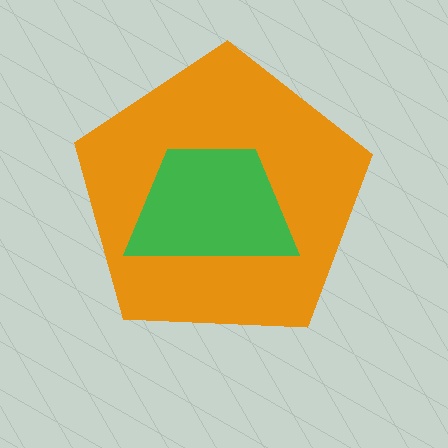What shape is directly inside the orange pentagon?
The green trapezoid.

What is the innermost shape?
The green trapezoid.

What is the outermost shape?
The orange pentagon.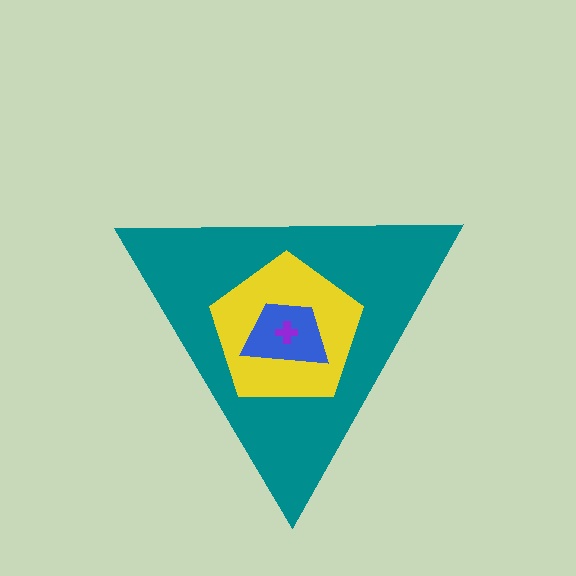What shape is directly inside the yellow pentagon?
The blue trapezoid.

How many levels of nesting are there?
4.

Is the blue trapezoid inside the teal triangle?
Yes.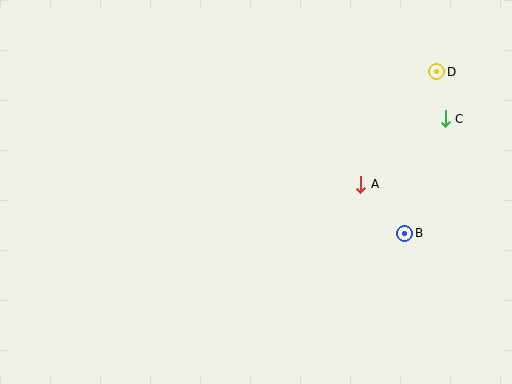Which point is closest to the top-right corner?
Point D is closest to the top-right corner.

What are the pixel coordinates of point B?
Point B is at (405, 233).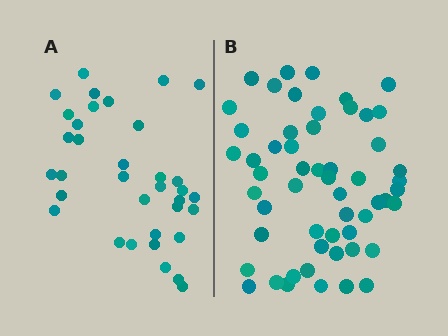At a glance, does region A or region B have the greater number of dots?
Region B (the right region) has more dots.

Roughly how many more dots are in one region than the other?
Region B has approximately 20 more dots than region A.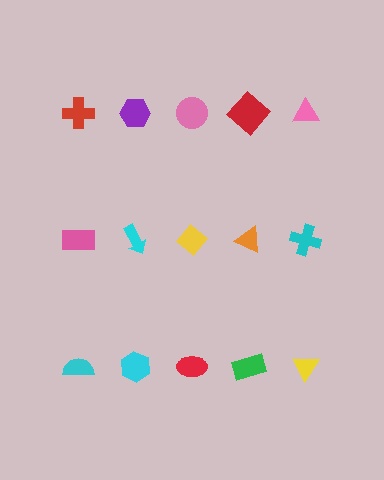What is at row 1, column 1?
A red cross.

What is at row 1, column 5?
A pink triangle.